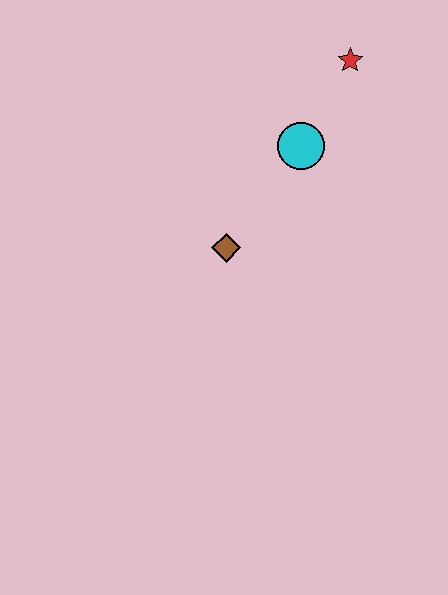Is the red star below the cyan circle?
No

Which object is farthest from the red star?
The brown diamond is farthest from the red star.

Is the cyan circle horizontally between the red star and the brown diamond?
Yes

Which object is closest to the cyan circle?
The red star is closest to the cyan circle.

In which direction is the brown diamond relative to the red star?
The brown diamond is below the red star.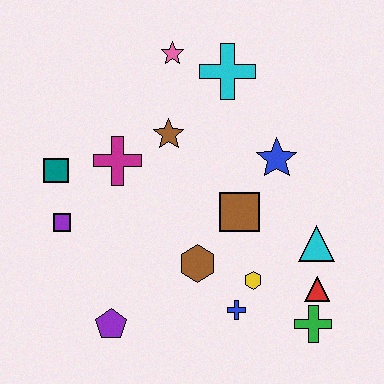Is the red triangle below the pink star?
Yes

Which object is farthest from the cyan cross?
The purple pentagon is farthest from the cyan cross.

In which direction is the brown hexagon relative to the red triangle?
The brown hexagon is to the left of the red triangle.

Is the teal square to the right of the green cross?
No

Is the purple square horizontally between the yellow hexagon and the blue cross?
No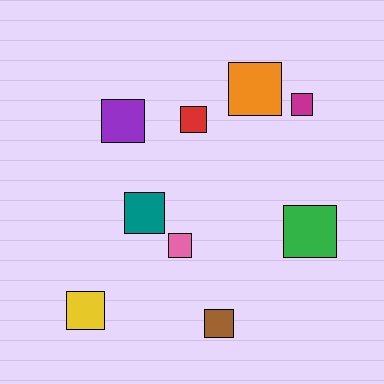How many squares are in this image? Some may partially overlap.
There are 9 squares.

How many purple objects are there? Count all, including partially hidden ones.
There is 1 purple object.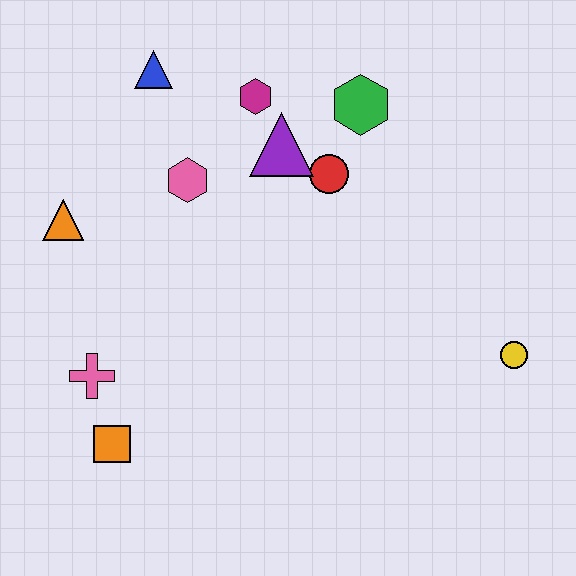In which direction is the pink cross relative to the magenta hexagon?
The pink cross is below the magenta hexagon.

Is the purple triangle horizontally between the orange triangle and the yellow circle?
Yes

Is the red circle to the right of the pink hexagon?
Yes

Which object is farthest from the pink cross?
The yellow circle is farthest from the pink cross.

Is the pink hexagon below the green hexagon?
Yes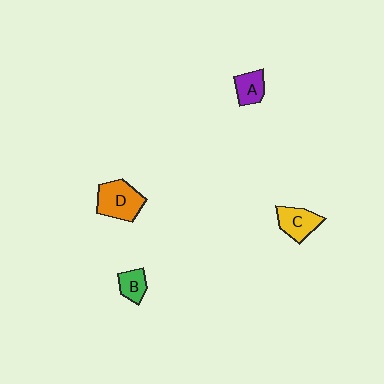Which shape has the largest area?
Shape D (orange).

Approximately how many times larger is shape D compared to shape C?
Approximately 1.3 times.